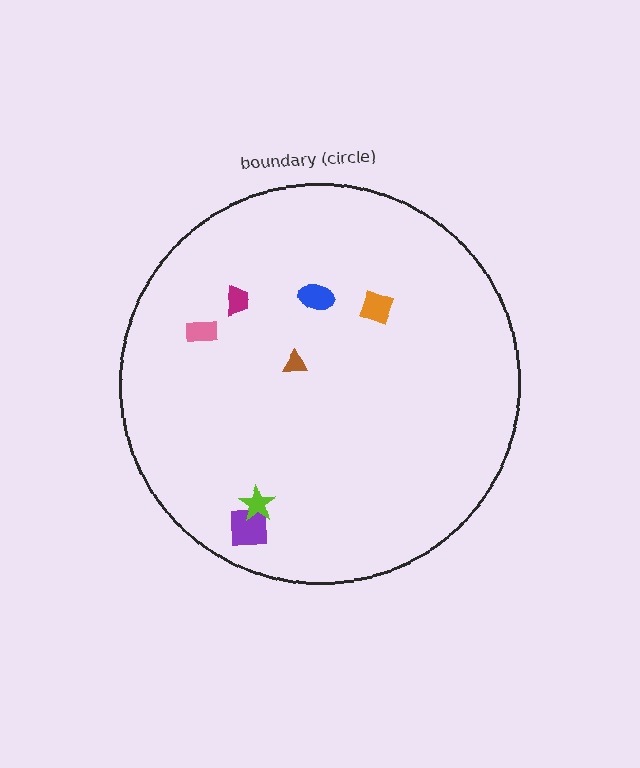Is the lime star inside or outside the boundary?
Inside.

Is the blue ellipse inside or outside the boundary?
Inside.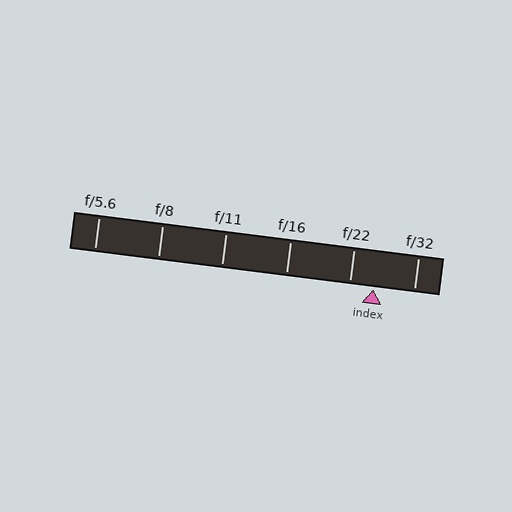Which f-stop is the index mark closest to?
The index mark is closest to f/22.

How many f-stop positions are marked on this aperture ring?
There are 6 f-stop positions marked.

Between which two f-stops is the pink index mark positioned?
The index mark is between f/22 and f/32.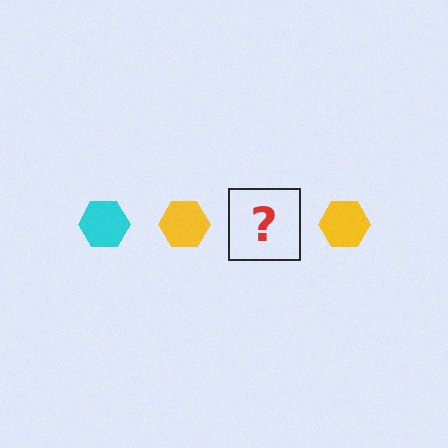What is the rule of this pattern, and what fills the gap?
The rule is that the pattern cycles through cyan, yellow hexagons. The gap should be filled with a cyan hexagon.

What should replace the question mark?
The question mark should be replaced with a cyan hexagon.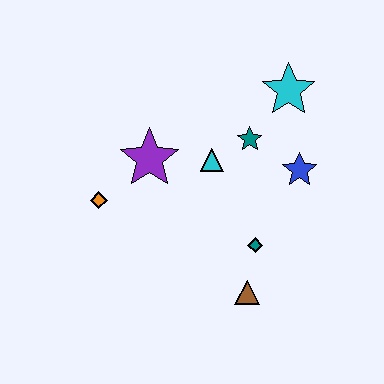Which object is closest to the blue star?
The teal star is closest to the blue star.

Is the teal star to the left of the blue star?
Yes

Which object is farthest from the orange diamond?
The cyan star is farthest from the orange diamond.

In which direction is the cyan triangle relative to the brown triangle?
The cyan triangle is above the brown triangle.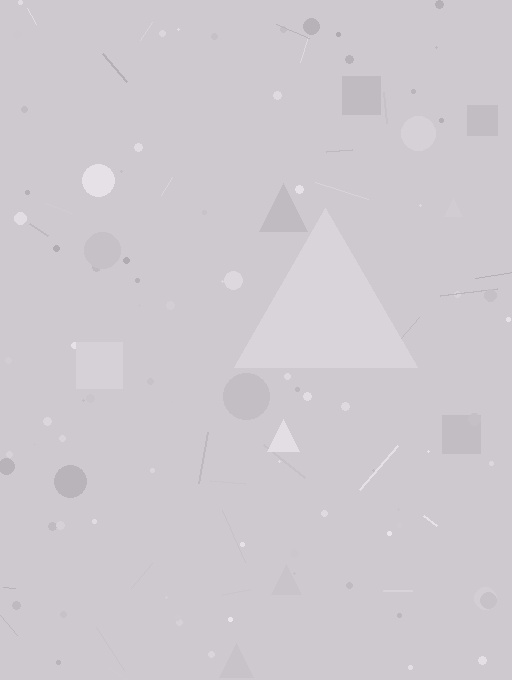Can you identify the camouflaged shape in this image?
The camouflaged shape is a triangle.